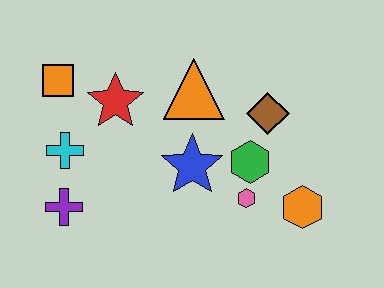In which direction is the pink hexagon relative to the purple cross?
The pink hexagon is to the right of the purple cross.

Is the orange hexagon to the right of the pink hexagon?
Yes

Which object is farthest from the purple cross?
The orange hexagon is farthest from the purple cross.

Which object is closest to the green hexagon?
The pink hexagon is closest to the green hexagon.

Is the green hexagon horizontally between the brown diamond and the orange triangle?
Yes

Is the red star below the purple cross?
No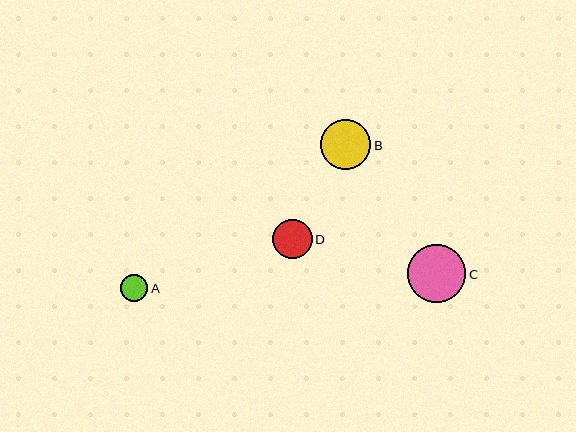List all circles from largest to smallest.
From largest to smallest: C, B, D, A.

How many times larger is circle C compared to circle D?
Circle C is approximately 1.5 times the size of circle D.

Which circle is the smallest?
Circle A is the smallest with a size of approximately 27 pixels.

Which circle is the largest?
Circle C is the largest with a size of approximately 59 pixels.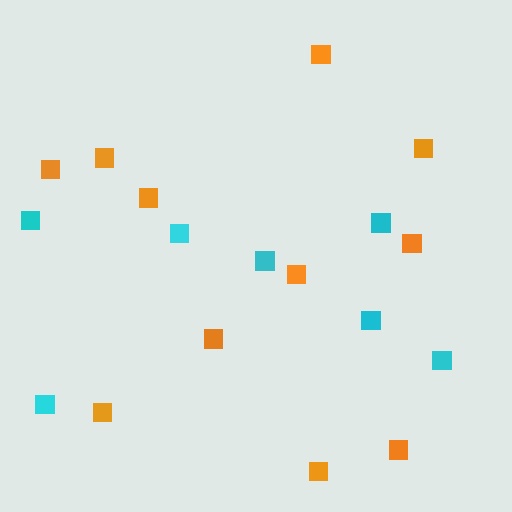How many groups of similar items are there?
There are 2 groups: one group of orange squares (11) and one group of cyan squares (7).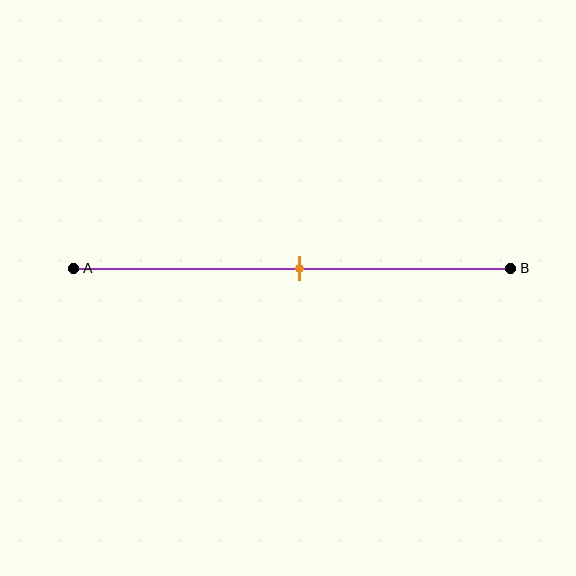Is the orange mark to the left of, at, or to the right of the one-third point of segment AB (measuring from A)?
The orange mark is to the right of the one-third point of segment AB.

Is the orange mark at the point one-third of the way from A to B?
No, the mark is at about 50% from A, not at the 33% one-third point.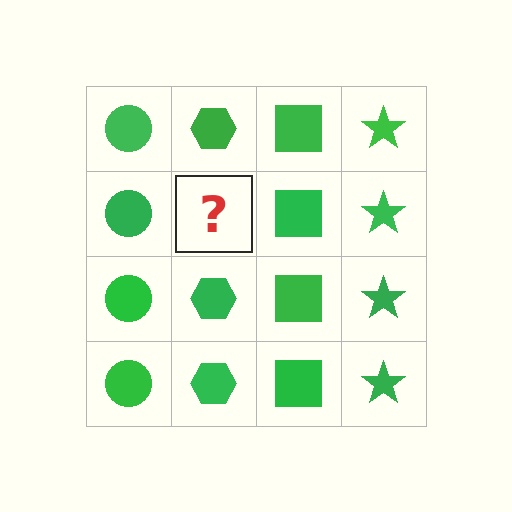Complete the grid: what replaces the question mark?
The question mark should be replaced with a green hexagon.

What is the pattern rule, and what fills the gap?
The rule is that each column has a consistent shape. The gap should be filled with a green hexagon.